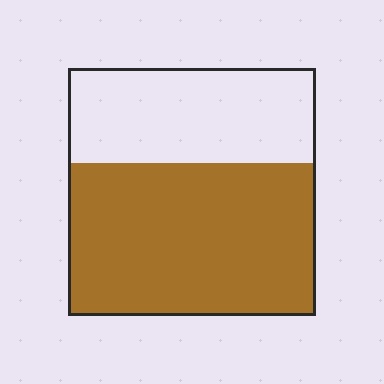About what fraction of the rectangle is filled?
About five eighths (5/8).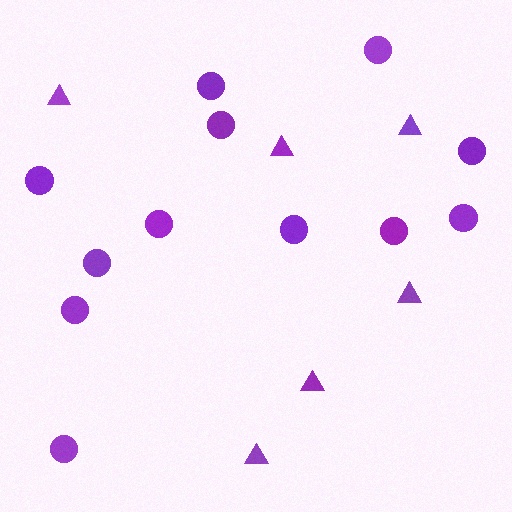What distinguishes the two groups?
There are 2 groups: one group of triangles (6) and one group of circles (12).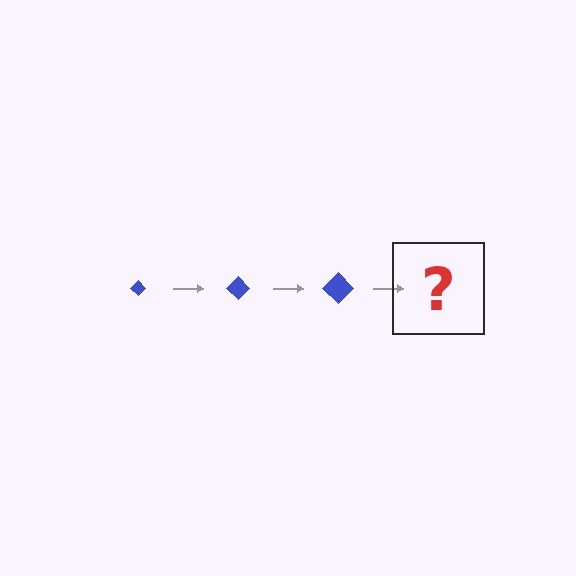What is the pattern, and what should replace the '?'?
The pattern is that the diamond gets progressively larger each step. The '?' should be a blue diamond, larger than the previous one.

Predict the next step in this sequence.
The next step is a blue diamond, larger than the previous one.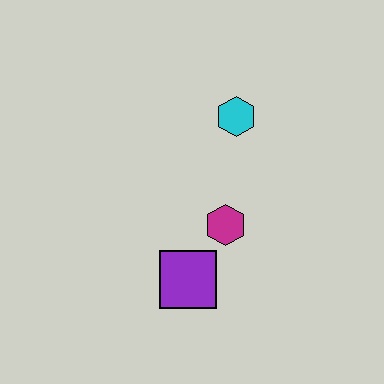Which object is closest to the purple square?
The magenta hexagon is closest to the purple square.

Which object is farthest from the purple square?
The cyan hexagon is farthest from the purple square.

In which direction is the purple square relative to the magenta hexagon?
The purple square is below the magenta hexagon.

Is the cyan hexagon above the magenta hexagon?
Yes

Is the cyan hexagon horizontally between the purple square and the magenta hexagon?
No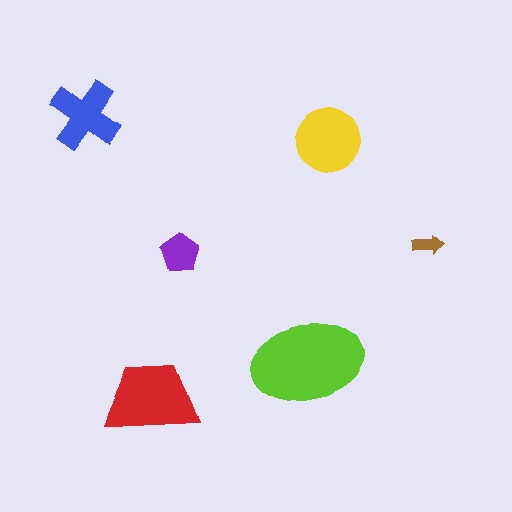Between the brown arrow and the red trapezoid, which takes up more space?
The red trapezoid.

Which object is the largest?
The lime ellipse.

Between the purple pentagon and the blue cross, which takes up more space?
The blue cross.